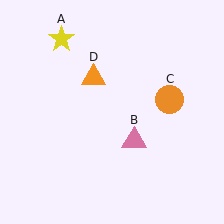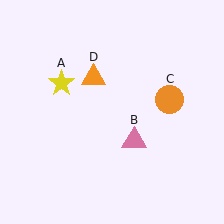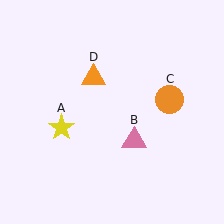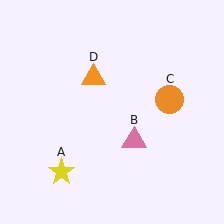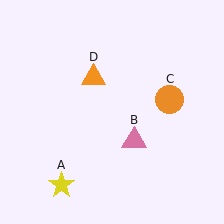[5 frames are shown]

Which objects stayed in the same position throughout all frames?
Pink triangle (object B) and orange circle (object C) and orange triangle (object D) remained stationary.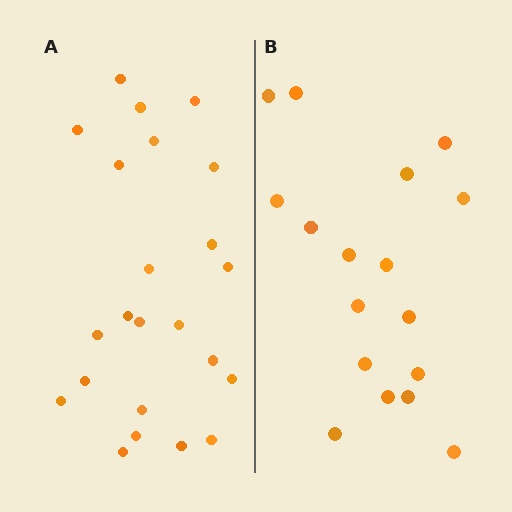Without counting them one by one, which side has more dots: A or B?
Region A (the left region) has more dots.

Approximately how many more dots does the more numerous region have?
Region A has about 6 more dots than region B.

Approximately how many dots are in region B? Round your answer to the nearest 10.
About 20 dots. (The exact count is 17, which rounds to 20.)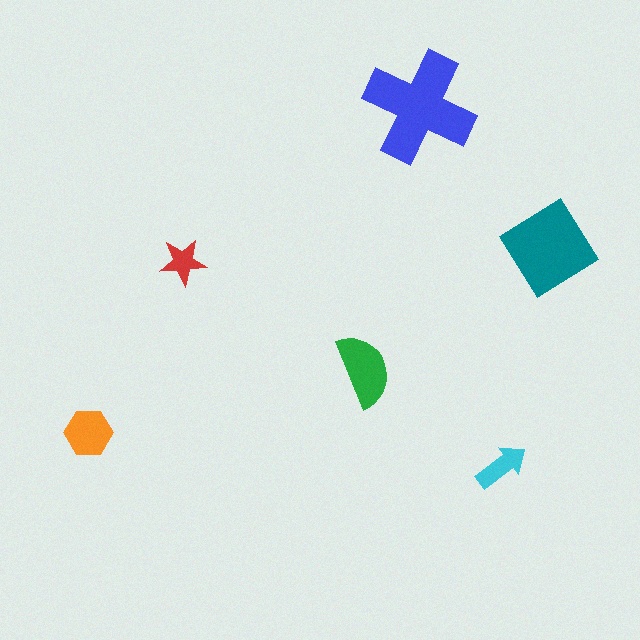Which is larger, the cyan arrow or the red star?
The cyan arrow.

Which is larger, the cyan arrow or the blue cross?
The blue cross.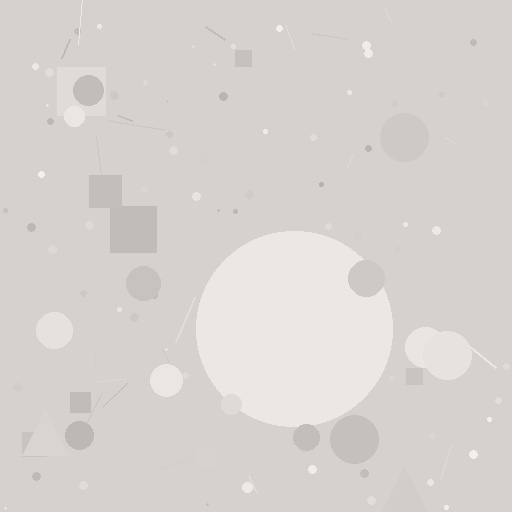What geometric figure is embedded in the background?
A circle is embedded in the background.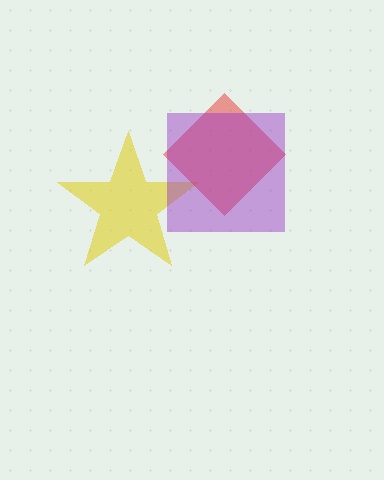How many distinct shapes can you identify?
There are 3 distinct shapes: a yellow star, a red diamond, a purple square.